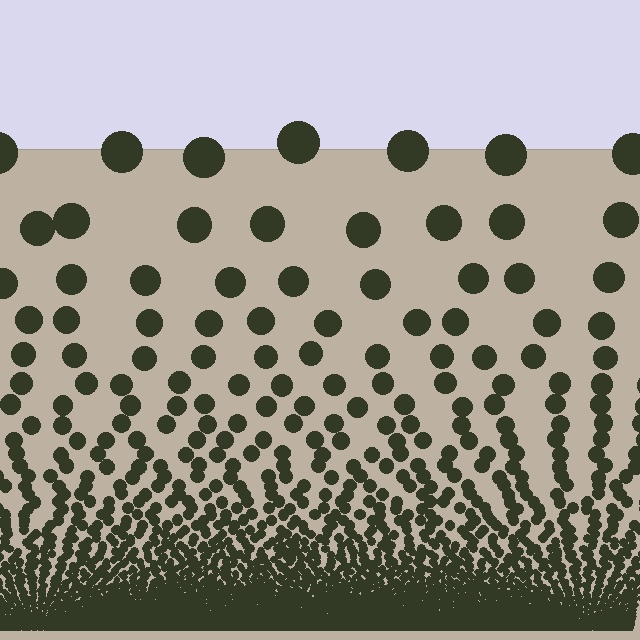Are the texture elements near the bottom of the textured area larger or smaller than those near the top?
Smaller. The gradient is inverted — elements near the bottom are smaller and denser.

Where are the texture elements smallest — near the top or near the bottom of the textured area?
Near the bottom.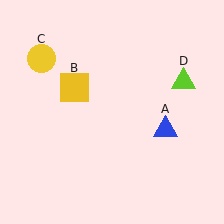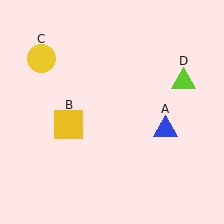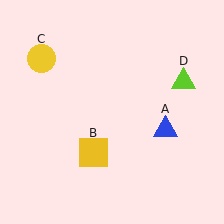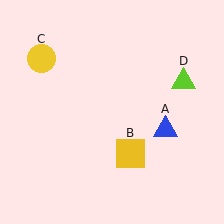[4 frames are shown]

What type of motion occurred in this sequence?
The yellow square (object B) rotated counterclockwise around the center of the scene.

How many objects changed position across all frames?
1 object changed position: yellow square (object B).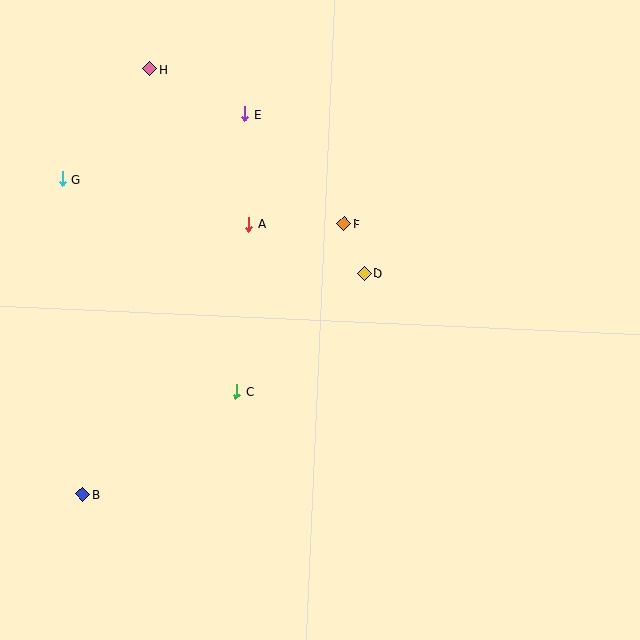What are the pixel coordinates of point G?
Point G is at (62, 179).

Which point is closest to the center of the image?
Point D at (365, 273) is closest to the center.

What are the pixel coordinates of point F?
Point F is at (344, 224).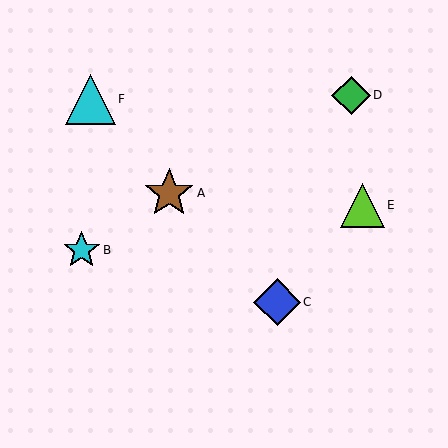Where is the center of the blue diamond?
The center of the blue diamond is at (277, 302).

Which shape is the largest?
The cyan triangle (labeled F) is the largest.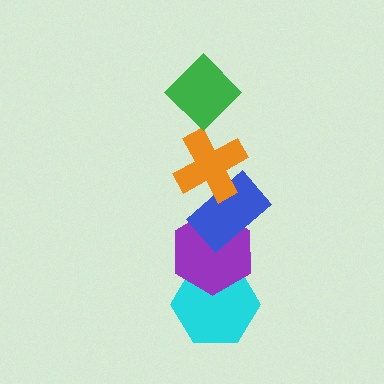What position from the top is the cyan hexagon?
The cyan hexagon is 5th from the top.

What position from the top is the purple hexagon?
The purple hexagon is 4th from the top.